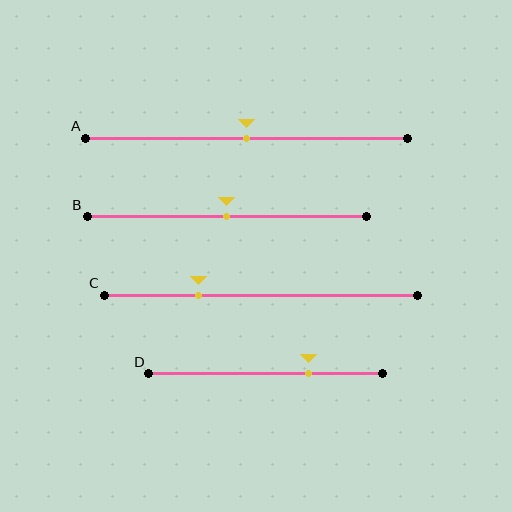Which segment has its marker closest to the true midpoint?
Segment A has its marker closest to the true midpoint.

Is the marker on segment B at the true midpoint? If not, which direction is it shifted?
Yes, the marker on segment B is at the true midpoint.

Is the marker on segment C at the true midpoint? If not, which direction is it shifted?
No, the marker on segment C is shifted to the left by about 20% of the segment length.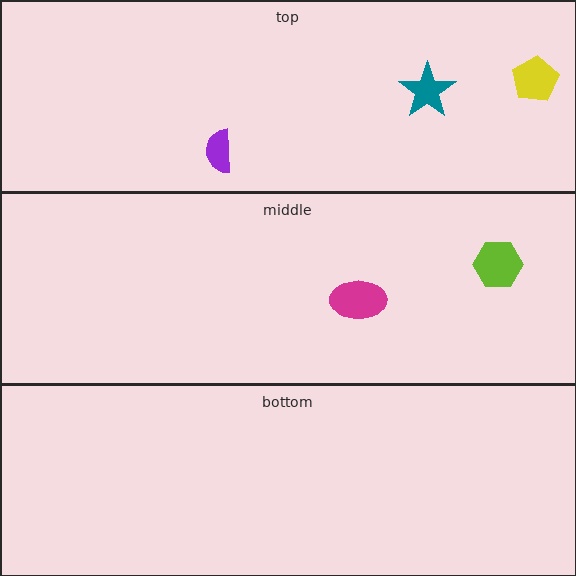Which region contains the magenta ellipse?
The middle region.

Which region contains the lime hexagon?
The middle region.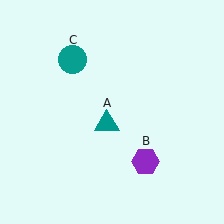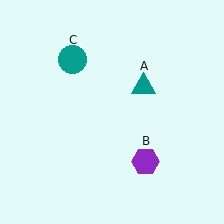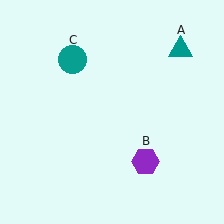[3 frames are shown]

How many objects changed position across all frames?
1 object changed position: teal triangle (object A).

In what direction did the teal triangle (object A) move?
The teal triangle (object A) moved up and to the right.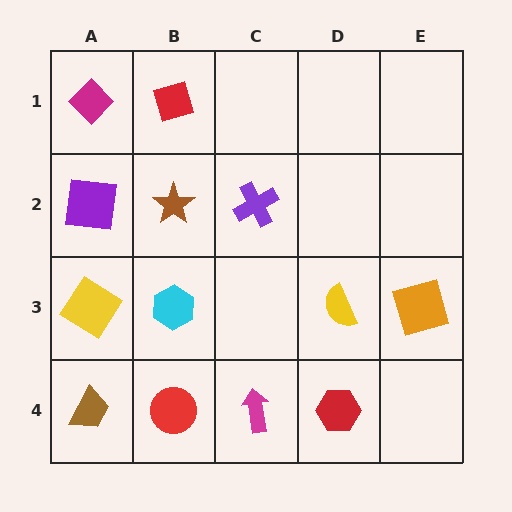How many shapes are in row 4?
4 shapes.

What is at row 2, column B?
A brown star.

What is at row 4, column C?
A magenta arrow.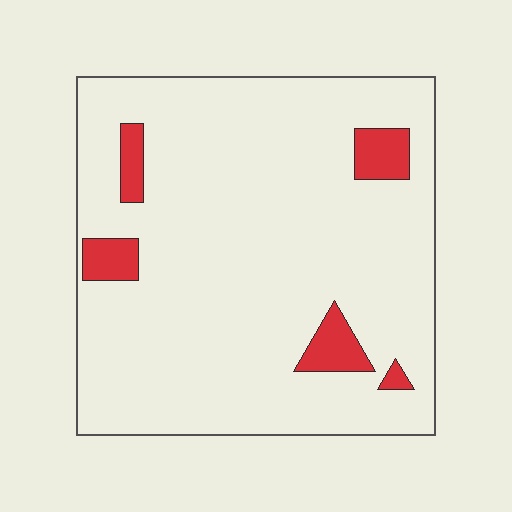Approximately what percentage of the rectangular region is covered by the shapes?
Approximately 10%.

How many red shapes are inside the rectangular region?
5.